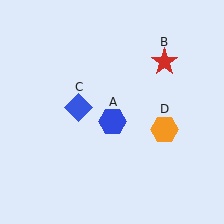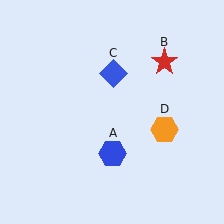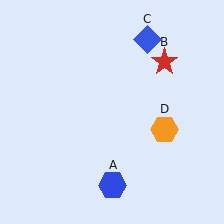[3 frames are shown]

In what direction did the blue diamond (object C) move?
The blue diamond (object C) moved up and to the right.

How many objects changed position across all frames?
2 objects changed position: blue hexagon (object A), blue diamond (object C).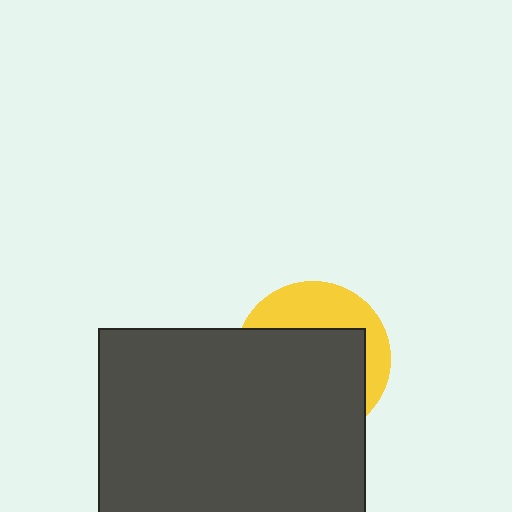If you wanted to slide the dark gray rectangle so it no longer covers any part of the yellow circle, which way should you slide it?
Slide it down — that is the most direct way to separate the two shapes.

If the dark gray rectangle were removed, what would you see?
You would see the complete yellow circle.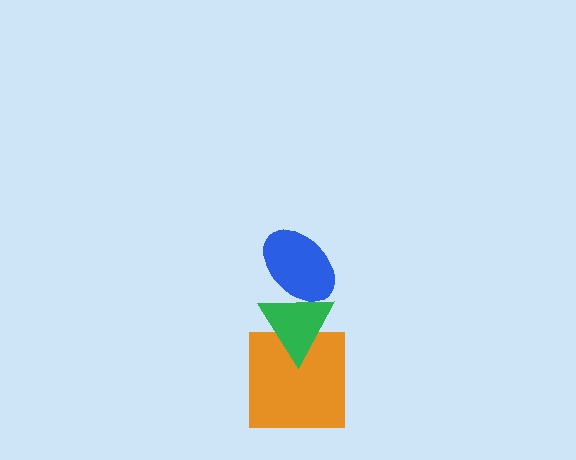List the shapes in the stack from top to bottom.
From top to bottom: the blue ellipse, the green triangle, the orange square.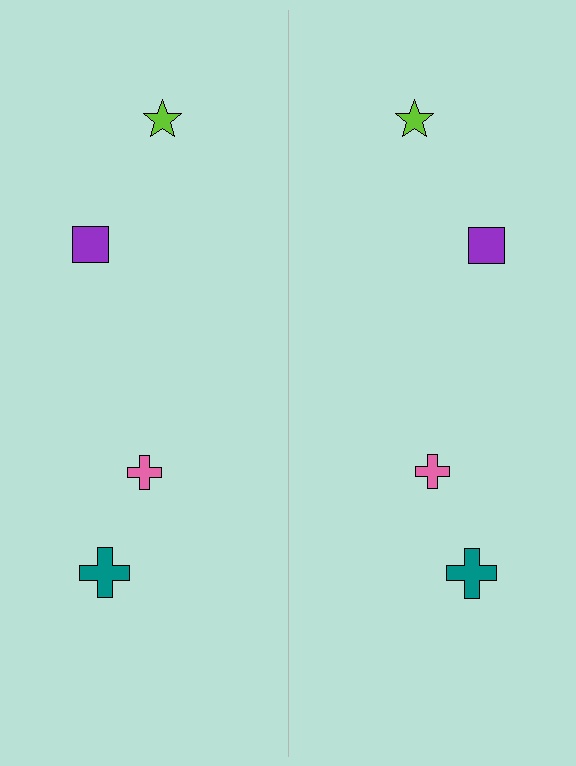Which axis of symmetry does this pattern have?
The pattern has a vertical axis of symmetry running through the center of the image.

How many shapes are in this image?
There are 8 shapes in this image.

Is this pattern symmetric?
Yes, this pattern has bilateral (reflection) symmetry.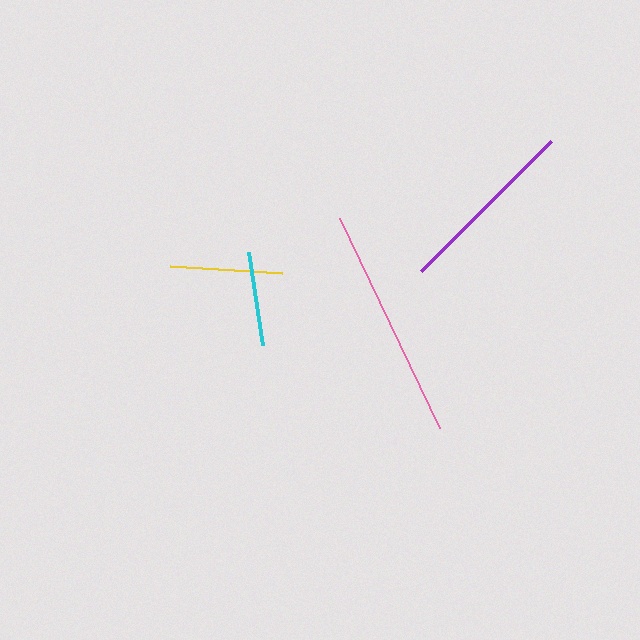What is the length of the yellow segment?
The yellow segment is approximately 113 pixels long.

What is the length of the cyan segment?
The cyan segment is approximately 94 pixels long.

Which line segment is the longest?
The pink line is the longest at approximately 233 pixels.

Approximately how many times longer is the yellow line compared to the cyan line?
The yellow line is approximately 1.2 times the length of the cyan line.